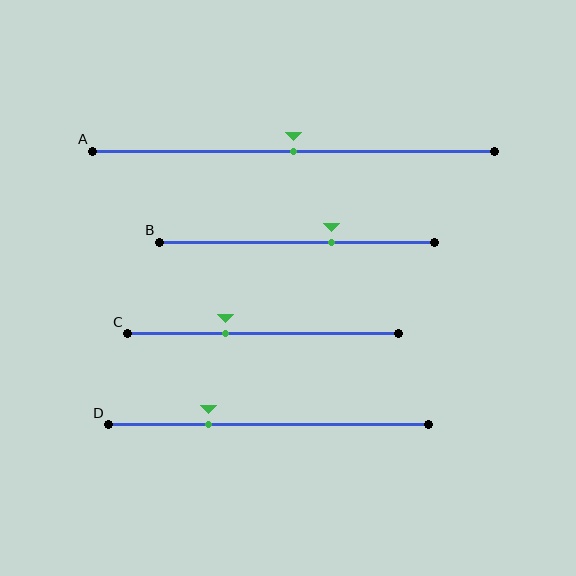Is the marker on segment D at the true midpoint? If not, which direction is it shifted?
No, the marker on segment D is shifted to the left by about 19% of the segment length.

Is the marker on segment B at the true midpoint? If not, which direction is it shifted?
No, the marker on segment B is shifted to the right by about 13% of the segment length.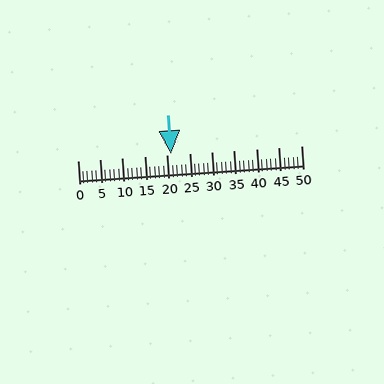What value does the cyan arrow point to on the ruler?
The cyan arrow points to approximately 21.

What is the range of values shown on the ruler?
The ruler shows values from 0 to 50.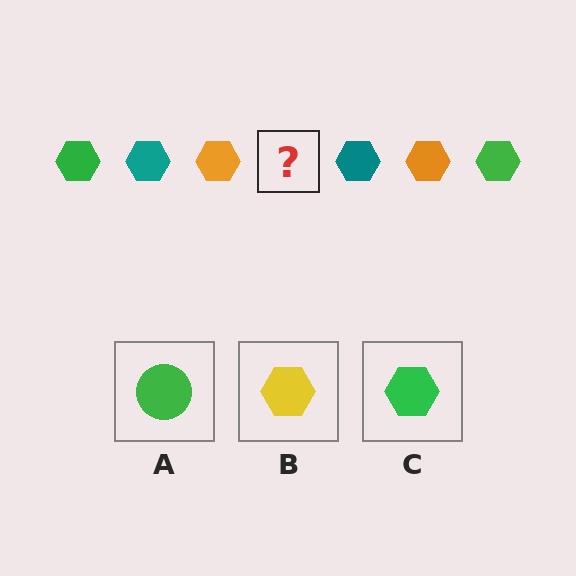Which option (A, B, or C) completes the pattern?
C.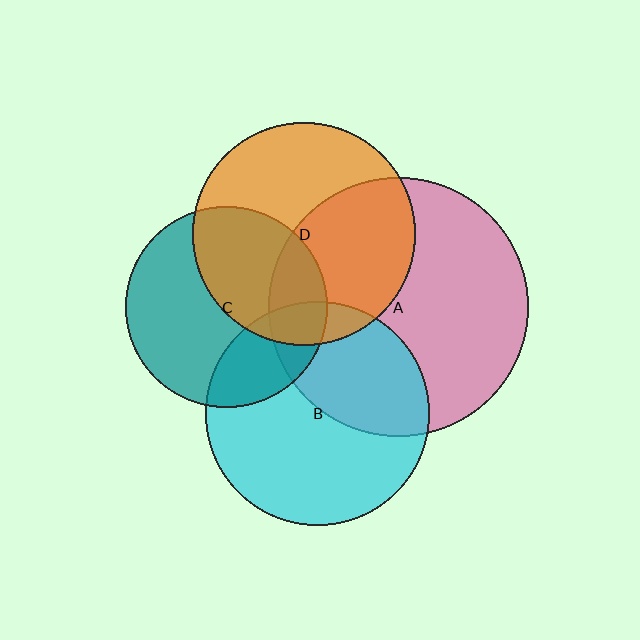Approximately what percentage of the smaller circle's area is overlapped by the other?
Approximately 45%.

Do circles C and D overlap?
Yes.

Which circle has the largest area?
Circle A (pink).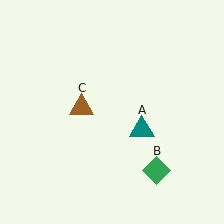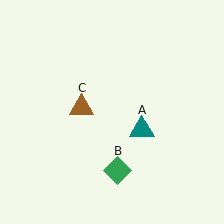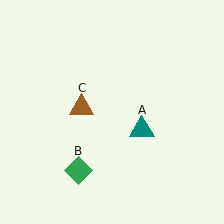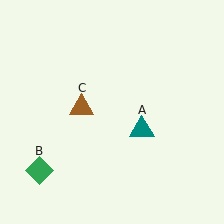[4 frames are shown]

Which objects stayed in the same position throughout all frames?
Teal triangle (object A) and brown triangle (object C) remained stationary.